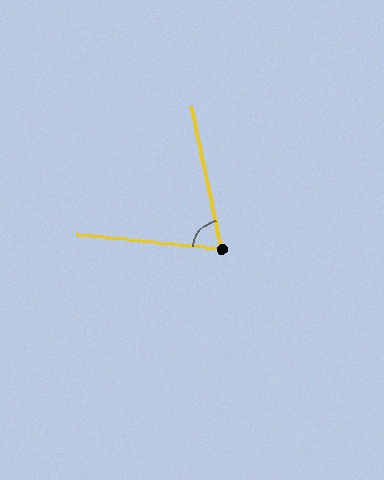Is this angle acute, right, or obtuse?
It is acute.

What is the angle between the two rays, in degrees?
Approximately 73 degrees.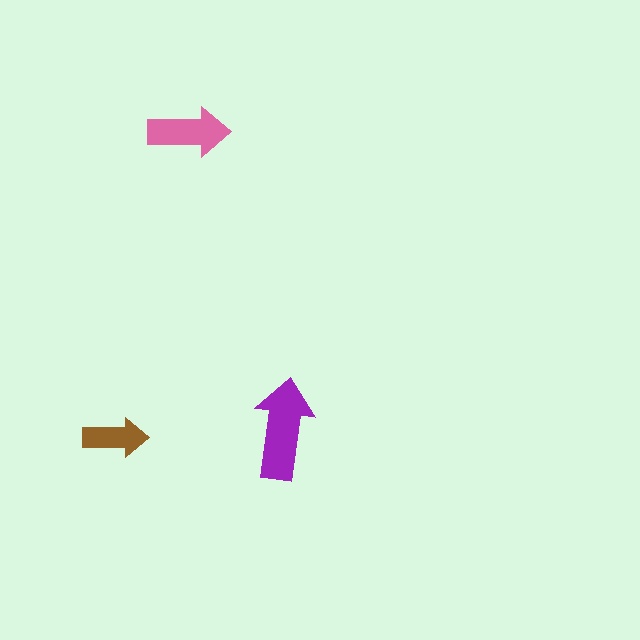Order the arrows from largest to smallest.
the purple one, the pink one, the brown one.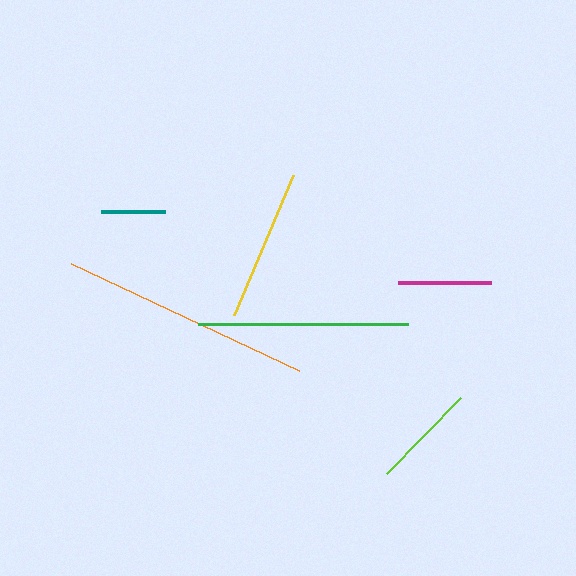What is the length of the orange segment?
The orange segment is approximately 252 pixels long.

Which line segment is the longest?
The orange line is the longest at approximately 252 pixels.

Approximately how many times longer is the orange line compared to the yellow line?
The orange line is approximately 1.7 times the length of the yellow line.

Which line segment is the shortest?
The teal line is the shortest at approximately 64 pixels.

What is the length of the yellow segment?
The yellow segment is approximately 151 pixels long.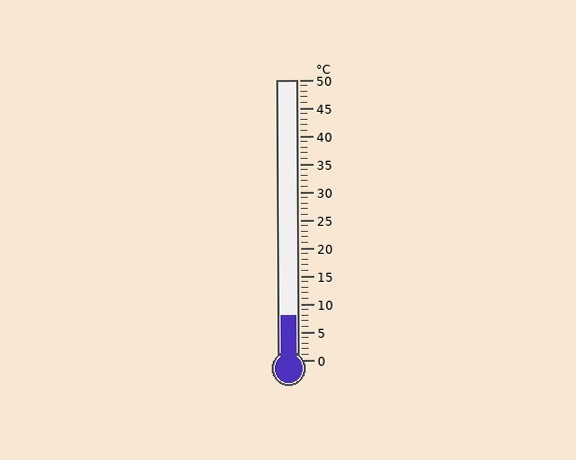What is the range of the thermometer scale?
The thermometer scale ranges from 0°C to 50°C.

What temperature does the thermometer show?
The thermometer shows approximately 8°C.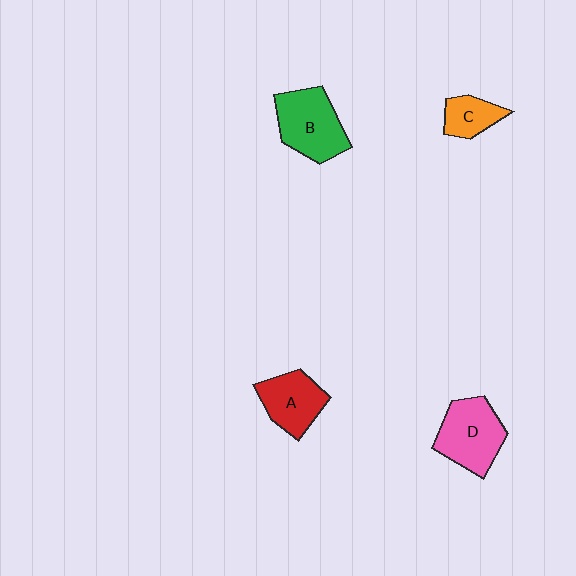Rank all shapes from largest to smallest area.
From largest to smallest: B (green), D (pink), A (red), C (orange).